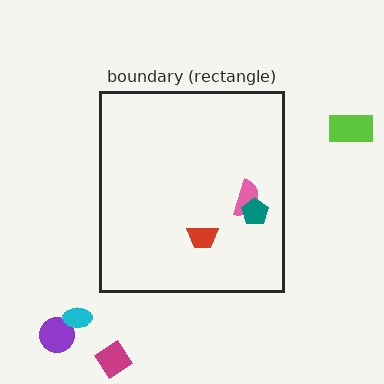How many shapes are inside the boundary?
3 inside, 4 outside.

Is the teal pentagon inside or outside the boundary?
Inside.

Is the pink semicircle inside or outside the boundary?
Inside.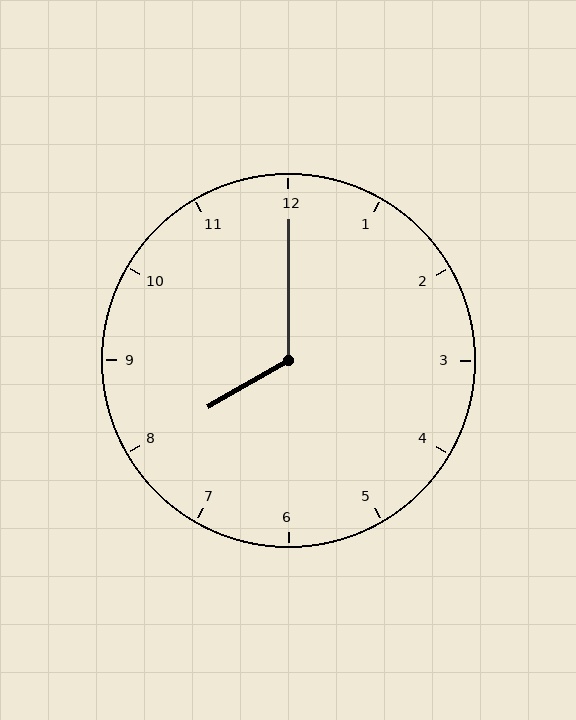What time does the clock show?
8:00.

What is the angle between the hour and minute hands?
Approximately 120 degrees.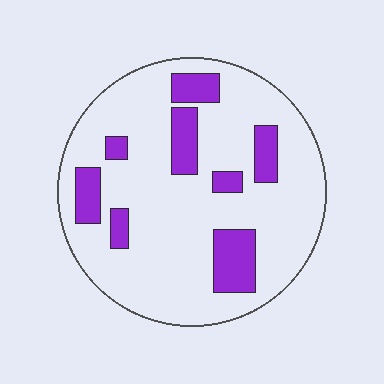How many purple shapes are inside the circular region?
8.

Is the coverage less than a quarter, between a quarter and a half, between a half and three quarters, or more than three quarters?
Less than a quarter.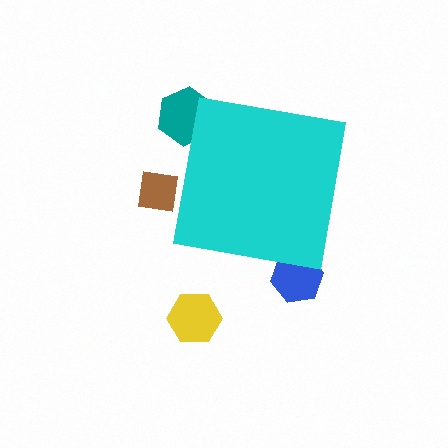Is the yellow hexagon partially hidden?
No, the yellow hexagon is fully visible.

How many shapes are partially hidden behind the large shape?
3 shapes are partially hidden.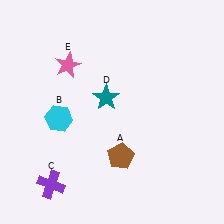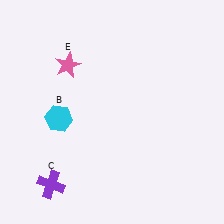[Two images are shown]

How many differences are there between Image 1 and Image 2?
There are 2 differences between the two images.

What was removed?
The brown pentagon (A), the teal star (D) were removed in Image 2.